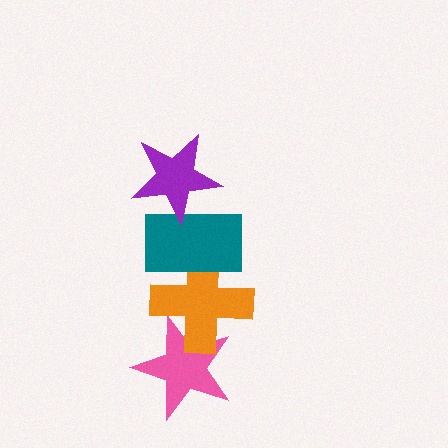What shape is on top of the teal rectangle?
The purple star is on top of the teal rectangle.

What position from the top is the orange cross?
The orange cross is 3rd from the top.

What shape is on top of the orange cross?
The teal rectangle is on top of the orange cross.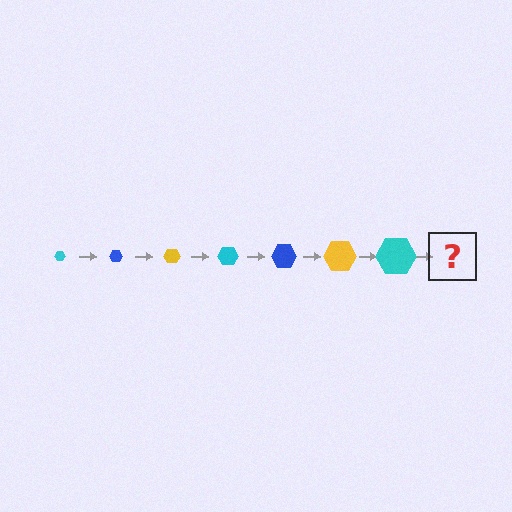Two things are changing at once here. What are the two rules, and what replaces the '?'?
The two rules are that the hexagon grows larger each step and the color cycles through cyan, blue, and yellow. The '?' should be a blue hexagon, larger than the previous one.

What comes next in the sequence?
The next element should be a blue hexagon, larger than the previous one.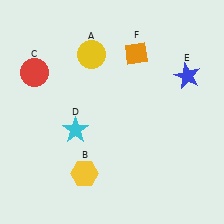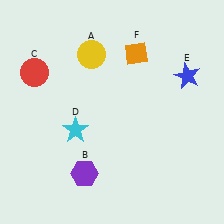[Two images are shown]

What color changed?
The hexagon (B) changed from yellow in Image 1 to purple in Image 2.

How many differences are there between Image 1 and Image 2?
There is 1 difference between the two images.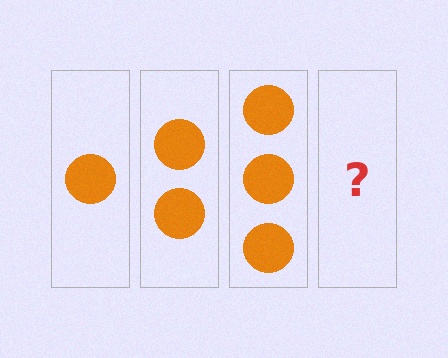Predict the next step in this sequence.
The next step is 4 circles.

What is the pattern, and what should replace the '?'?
The pattern is that each step adds one more circle. The '?' should be 4 circles.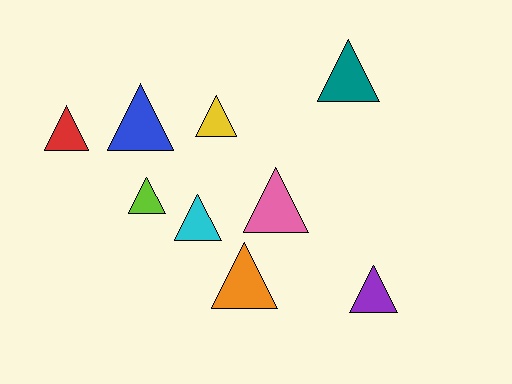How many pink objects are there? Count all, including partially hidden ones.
There is 1 pink object.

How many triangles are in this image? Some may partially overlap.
There are 9 triangles.